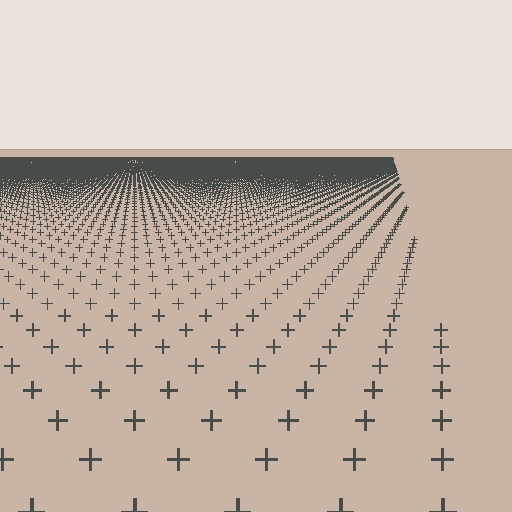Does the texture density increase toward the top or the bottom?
Density increases toward the top.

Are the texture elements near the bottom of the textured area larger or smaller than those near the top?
Larger. Near the bottom, elements are closer to the viewer and appear at a bigger on-screen size.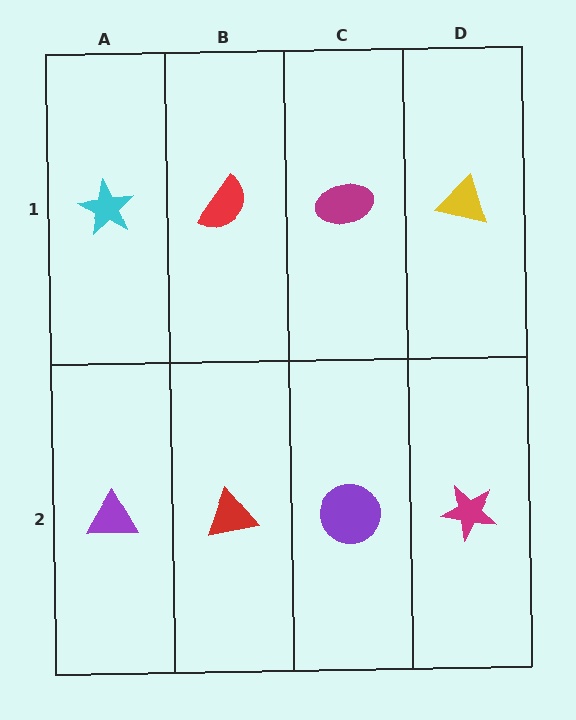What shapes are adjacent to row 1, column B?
A red triangle (row 2, column B), a cyan star (row 1, column A), a magenta ellipse (row 1, column C).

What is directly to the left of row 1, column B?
A cyan star.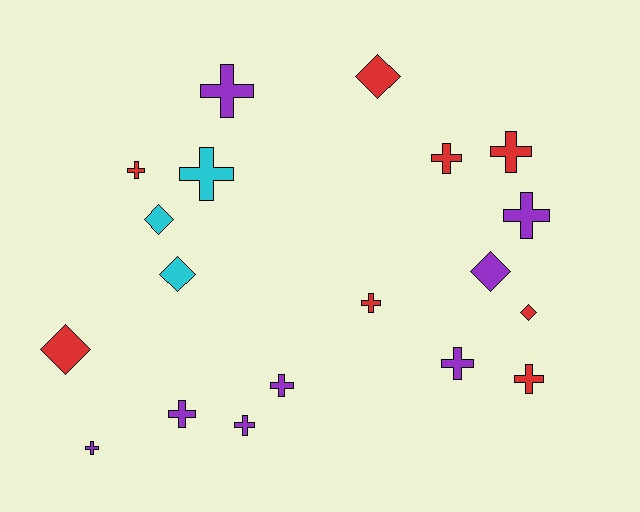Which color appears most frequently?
Red, with 8 objects.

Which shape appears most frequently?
Cross, with 13 objects.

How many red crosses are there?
There are 5 red crosses.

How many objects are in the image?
There are 19 objects.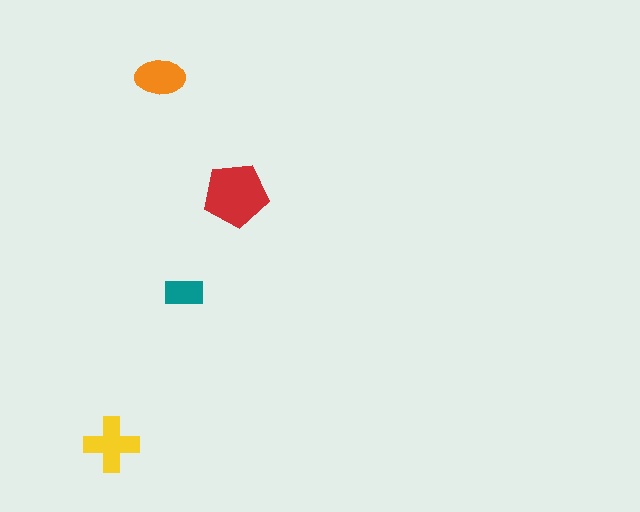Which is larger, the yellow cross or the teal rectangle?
The yellow cross.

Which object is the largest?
The red pentagon.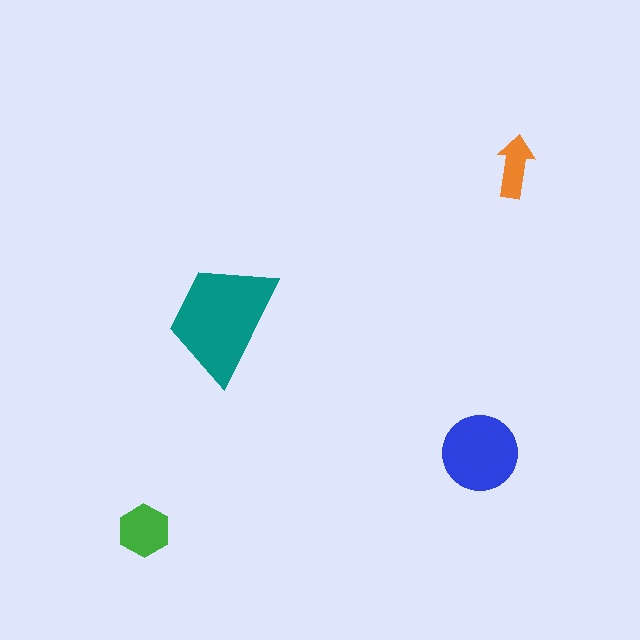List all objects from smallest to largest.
The orange arrow, the green hexagon, the blue circle, the teal trapezoid.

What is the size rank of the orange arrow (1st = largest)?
4th.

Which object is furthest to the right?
The orange arrow is rightmost.